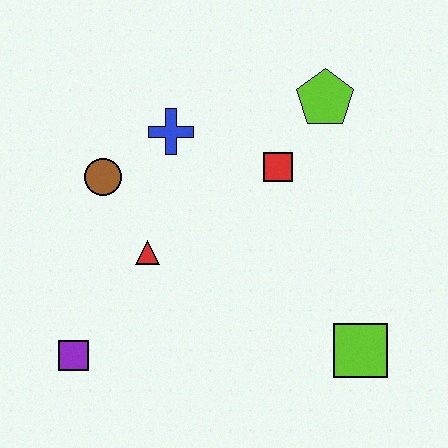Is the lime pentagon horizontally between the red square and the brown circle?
No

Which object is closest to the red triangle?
The brown circle is closest to the red triangle.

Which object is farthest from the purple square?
The lime pentagon is farthest from the purple square.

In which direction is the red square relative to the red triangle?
The red square is to the right of the red triangle.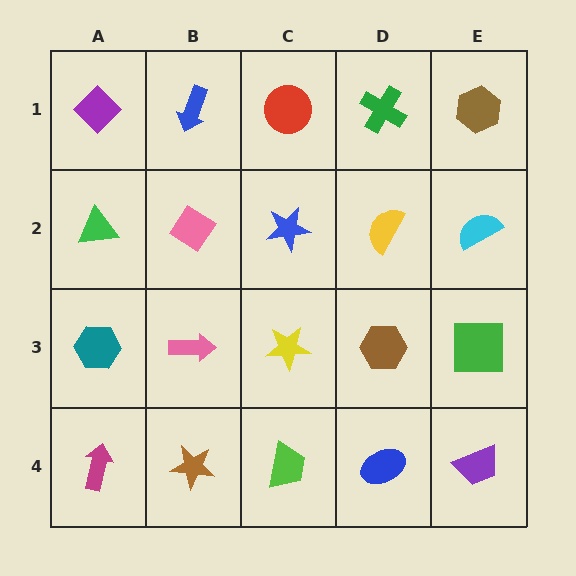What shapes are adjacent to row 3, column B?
A pink diamond (row 2, column B), a brown star (row 4, column B), a teal hexagon (row 3, column A), a yellow star (row 3, column C).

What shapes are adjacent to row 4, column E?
A green square (row 3, column E), a blue ellipse (row 4, column D).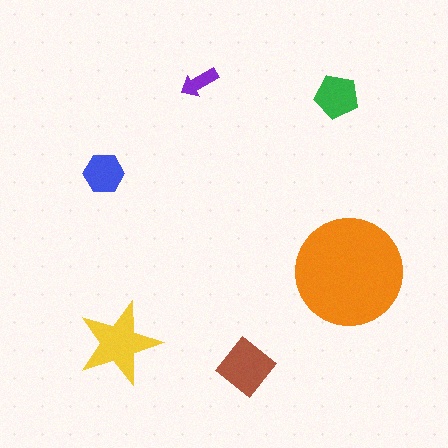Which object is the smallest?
The purple arrow.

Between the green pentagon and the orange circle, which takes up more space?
The orange circle.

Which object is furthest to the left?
The blue hexagon is leftmost.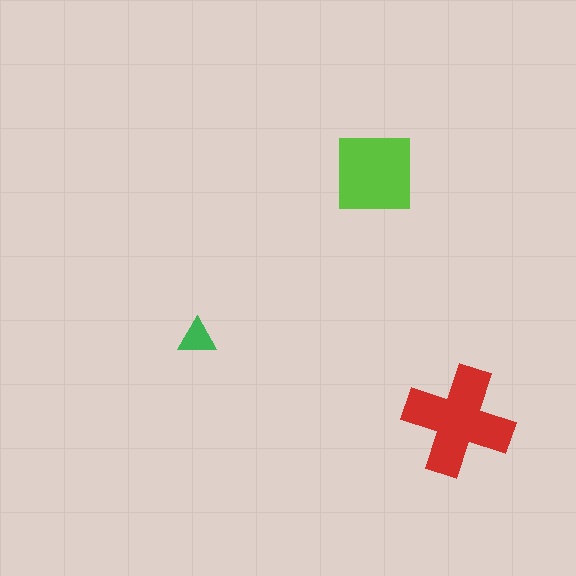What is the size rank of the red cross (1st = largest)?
1st.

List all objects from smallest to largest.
The green triangle, the lime square, the red cross.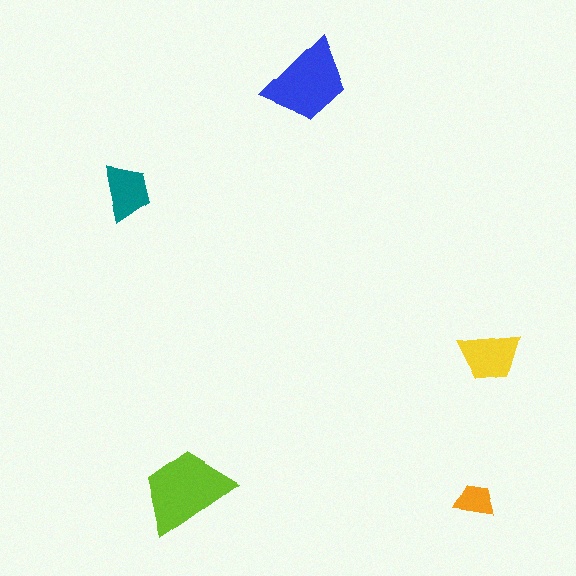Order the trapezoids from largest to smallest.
the lime one, the blue one, the yellow one, the teal one, the orange one.